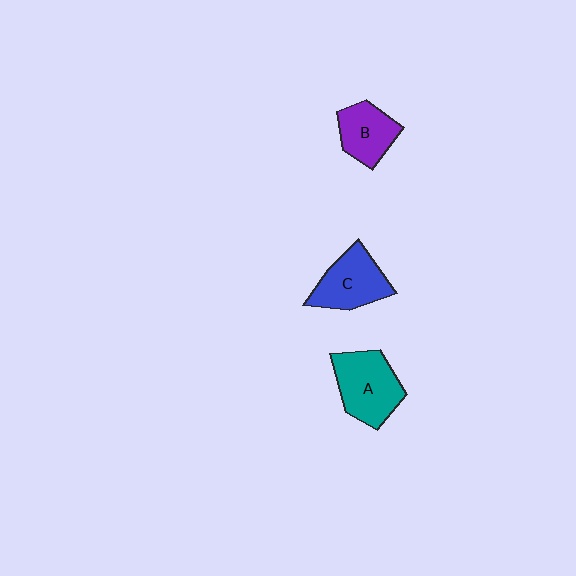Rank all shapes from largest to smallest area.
From largest to smallest: A (teal), C (blue), B (purple).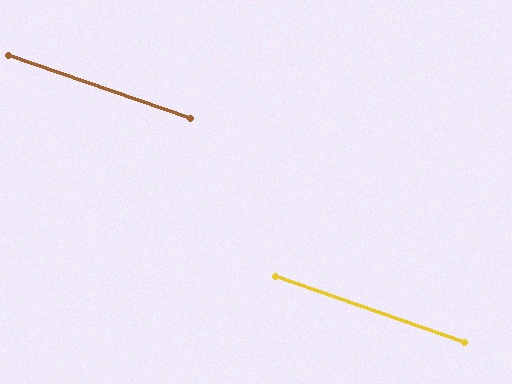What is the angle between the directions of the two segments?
Approximately 0 degrees.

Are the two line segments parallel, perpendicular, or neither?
Parallel — their directions differ by only 0.2°.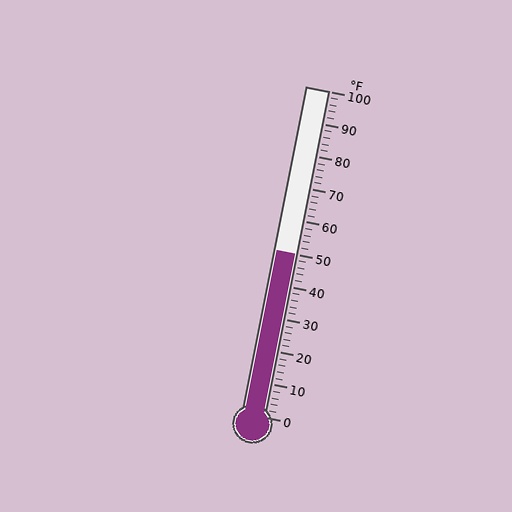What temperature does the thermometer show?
The thermometer shows approximately 50°F.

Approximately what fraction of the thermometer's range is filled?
The thermometer is filled to approximately 50% of its range.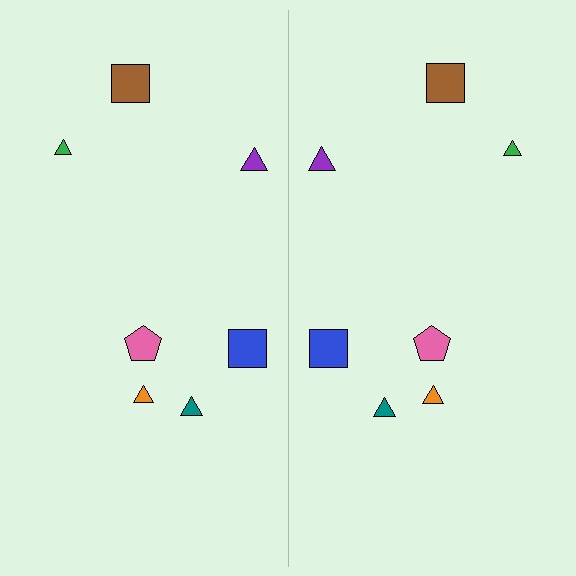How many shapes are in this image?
There are 14 shapes in this image.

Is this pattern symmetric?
Yes, this pattern has bilateral (reflection) symmetry.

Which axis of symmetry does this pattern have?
The pattern has a vertical axis of symmetry running through the center of the image.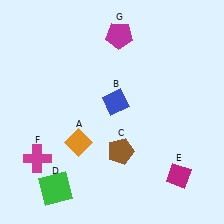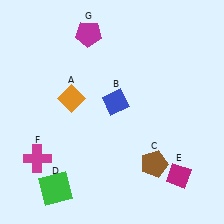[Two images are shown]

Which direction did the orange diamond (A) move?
The orange diamond (A) moved up.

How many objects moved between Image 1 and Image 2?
3 objects moved between the two images.